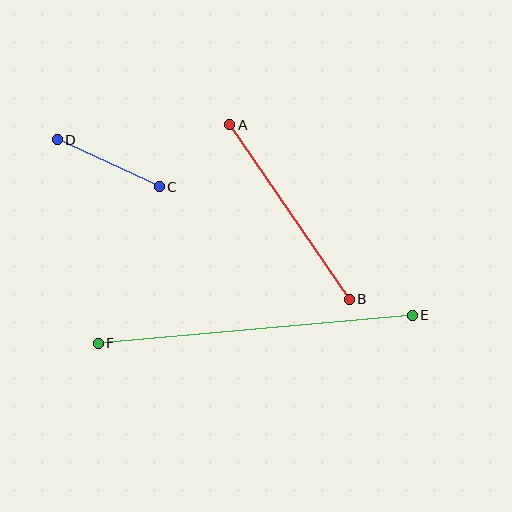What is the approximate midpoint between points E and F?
The midpoint is at approximately (255, 329) pixels.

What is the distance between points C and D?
The distance is approximately 112 pixels.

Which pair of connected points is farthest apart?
Points E and F are farthest apart.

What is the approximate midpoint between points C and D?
The midpoint is at approximately (108, 163) pixels.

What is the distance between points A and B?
The distance is approximately 212 pixels.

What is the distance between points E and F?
The distance is approximately 315 pixels.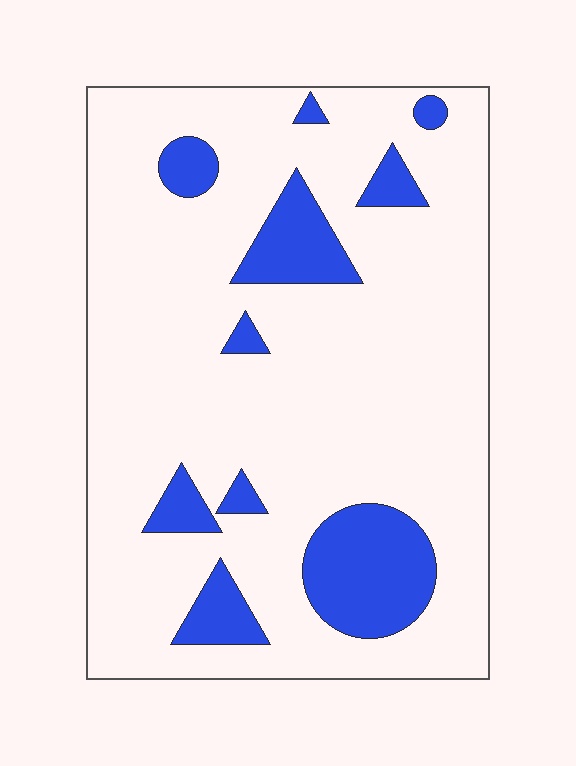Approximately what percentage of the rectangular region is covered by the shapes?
Approximately 15%.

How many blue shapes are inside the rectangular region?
10.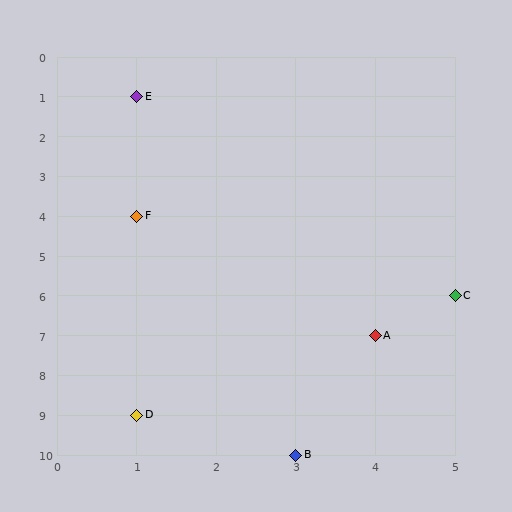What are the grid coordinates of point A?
Point A is at grid coordinates (4, 7).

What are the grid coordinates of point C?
Point C is at grid coordinates (5, 6).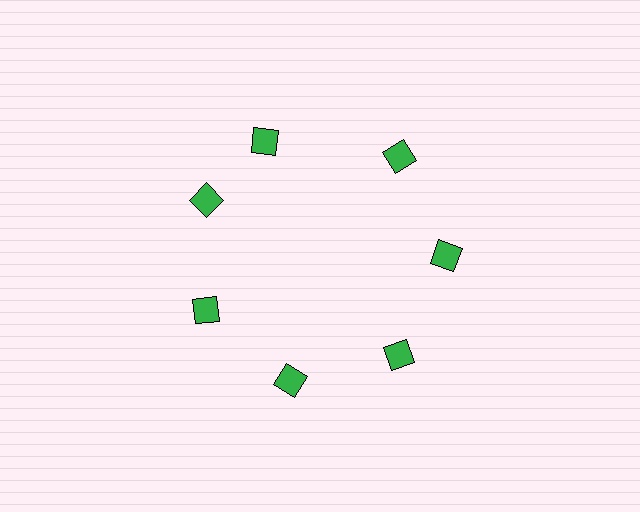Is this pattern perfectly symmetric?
No. The 7 green diamonds are arranged in a ring, but one element near the 12 o'clock position is rotated out of alignment along the ring, breaking the 7-fold rotational symmetry.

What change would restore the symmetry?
The symmetry would be restored by rotating it back into even spacing with its neighbors so that all 7 diamonds sit at equal angles and equal distance from the center.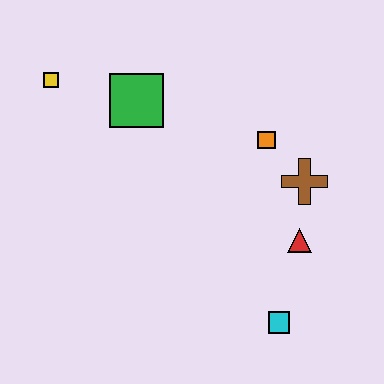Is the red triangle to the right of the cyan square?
Yes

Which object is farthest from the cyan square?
The yellow square is farthest from the cyan square.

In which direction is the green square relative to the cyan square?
The green square is above the cyan square.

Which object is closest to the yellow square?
The green square is closest to the yellow square.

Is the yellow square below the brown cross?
No